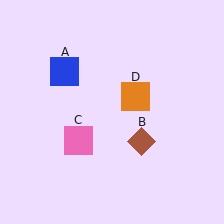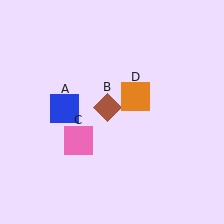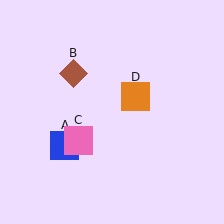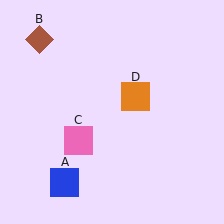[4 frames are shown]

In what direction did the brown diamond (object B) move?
The brown diamond (object B) moved up and to the left.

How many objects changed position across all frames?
2 objects changed position: blue square (object A), brown diamond (object B).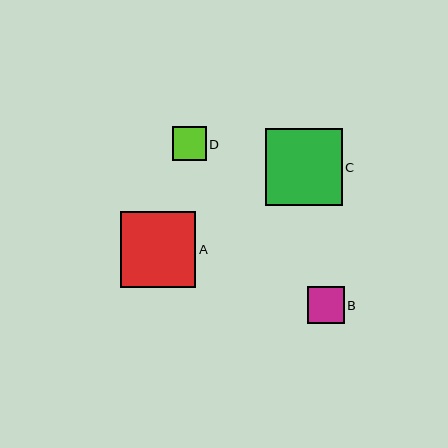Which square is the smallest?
Square D is the smallest with a size of approximately 34 pixels.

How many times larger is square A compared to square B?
Square A is approximately 2.0 times the size of square B.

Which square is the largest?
Square C is the largest with a size of approximately 77 pixels.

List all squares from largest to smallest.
From largest to smallest: C, A, B, D.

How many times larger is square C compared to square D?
Square C is approximately 2.3 times the size of square D.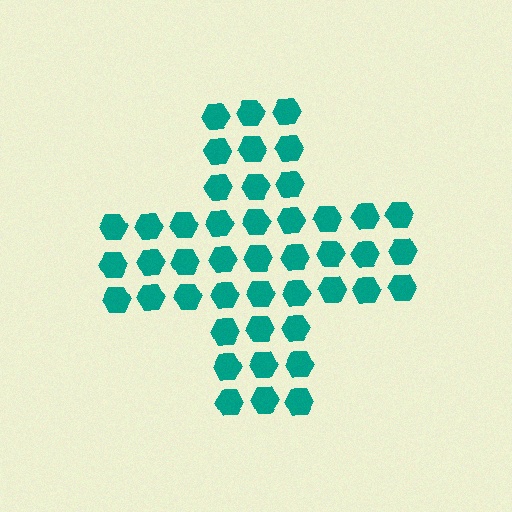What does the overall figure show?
The overall figure shows a cross.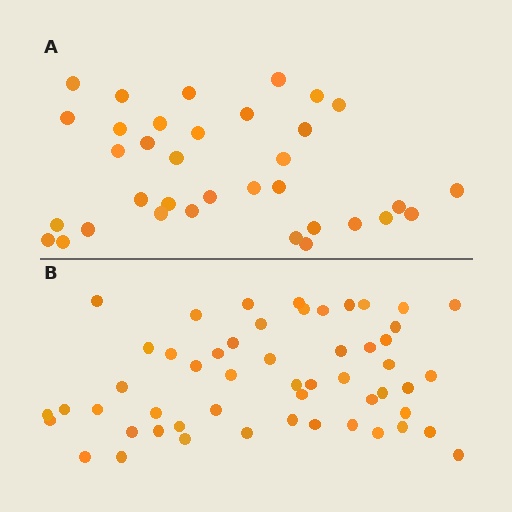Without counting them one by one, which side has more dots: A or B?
Region B (the bottom region) has more dots.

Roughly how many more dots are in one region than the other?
Region B has approximately 20 more dots than region A.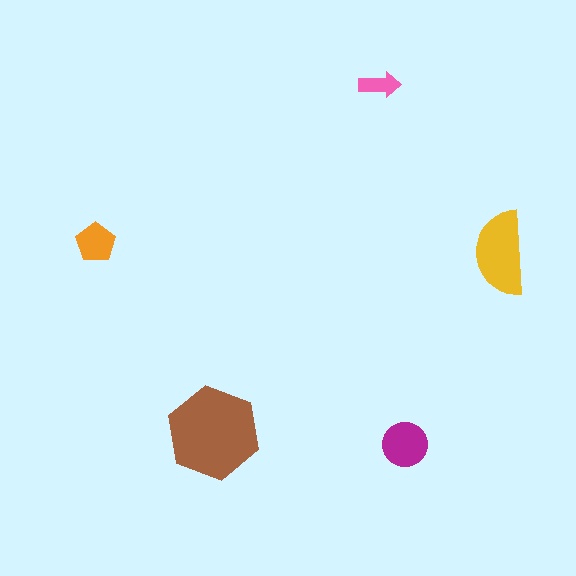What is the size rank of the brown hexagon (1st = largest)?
1st.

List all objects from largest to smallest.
The brown hexagon, the yellow semicircle, the magenta circle, the orange pentagon, the pink arrow.